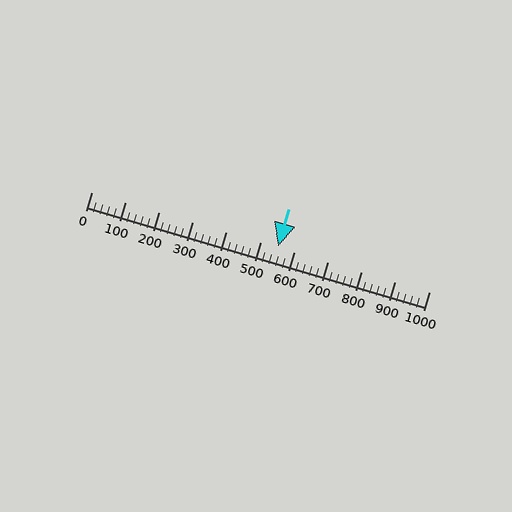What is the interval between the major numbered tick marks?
The major tick marks are spaced 100 units apart.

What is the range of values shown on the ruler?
The ruler shows values from 0 to 1000.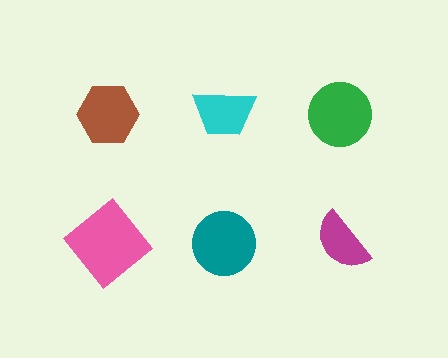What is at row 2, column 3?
A magenta semicircle.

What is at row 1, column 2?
A cyan trapezoid.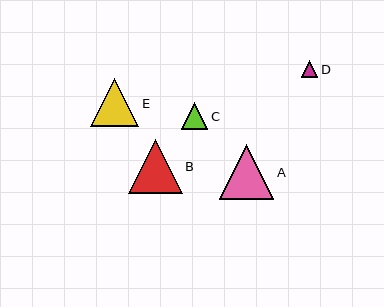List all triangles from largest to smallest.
From largest to smallest: A, B, E, C, D.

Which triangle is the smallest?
Triangle D is the smallest with a size of approximately 17 pixels.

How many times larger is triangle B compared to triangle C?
Triangle B is approximately 2.0 times the size of triangle C.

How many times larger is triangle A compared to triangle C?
Triangle A is approximately 2.0 times the size of triangle C.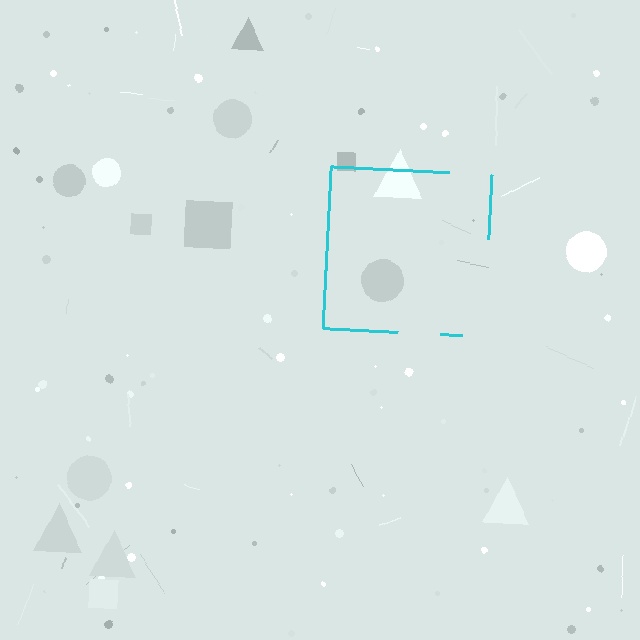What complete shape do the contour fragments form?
The contour fragments form a square.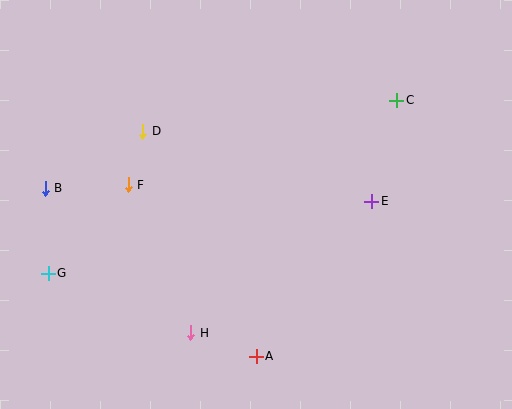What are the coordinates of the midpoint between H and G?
The midpoint between H and G is at (120, 303).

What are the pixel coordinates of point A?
Point A is at (256, 356).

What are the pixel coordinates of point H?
Point H is at (191, 333).